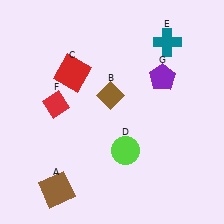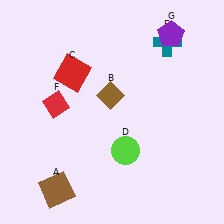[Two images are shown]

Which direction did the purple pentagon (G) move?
The purple pentagon (G) moved up.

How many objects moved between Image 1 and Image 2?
1 object moved between the two images.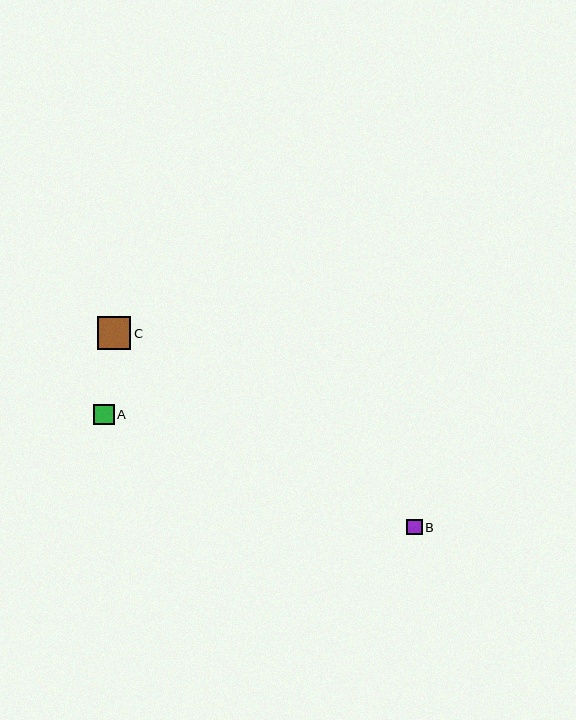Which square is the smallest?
Square B is the smallest with a size of approximately 15 pixels.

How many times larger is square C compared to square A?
Square C is approximately 1.6 times the size of square A.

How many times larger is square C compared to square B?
Square C is approximately 2.2 times the size of square B.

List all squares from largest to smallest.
From largest to smallest: C, A, B.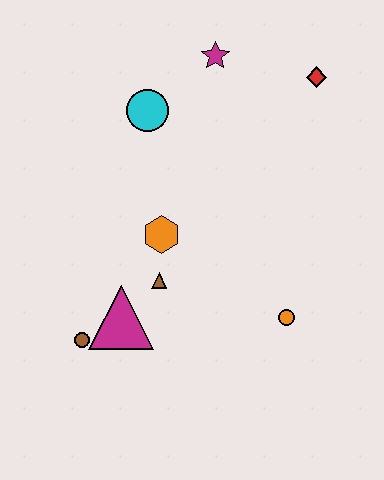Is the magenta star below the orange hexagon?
No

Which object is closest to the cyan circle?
The magenta star is closest to the cyan circle.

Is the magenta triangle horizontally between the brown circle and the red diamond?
Yes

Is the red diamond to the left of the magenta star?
No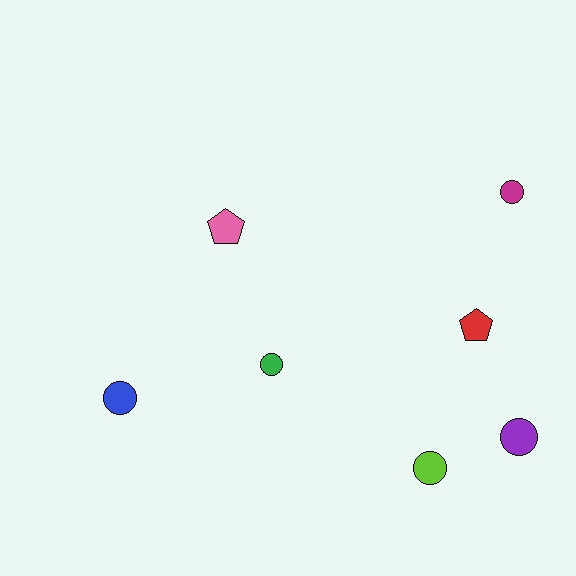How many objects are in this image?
There are 7 objects.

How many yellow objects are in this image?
There are no yellow objects.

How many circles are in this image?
There are 5 circles.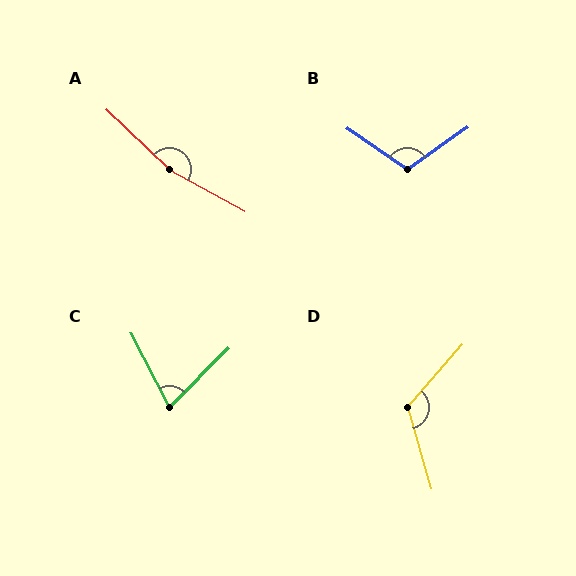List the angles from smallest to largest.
C (72°), B (111°), D (123°), A (165°).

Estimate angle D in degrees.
Approximately 123 degrees.